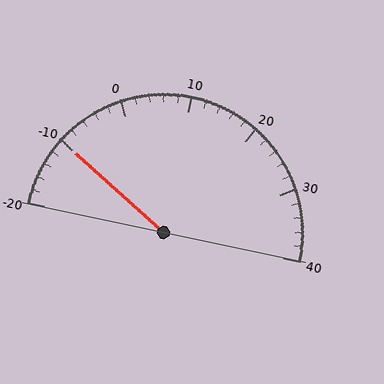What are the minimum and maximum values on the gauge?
The gauge ranges from -20 to 40.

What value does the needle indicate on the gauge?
The needle indicates approximately -10.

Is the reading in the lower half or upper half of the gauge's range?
The reading is in the lower half of the range (-20 to 40).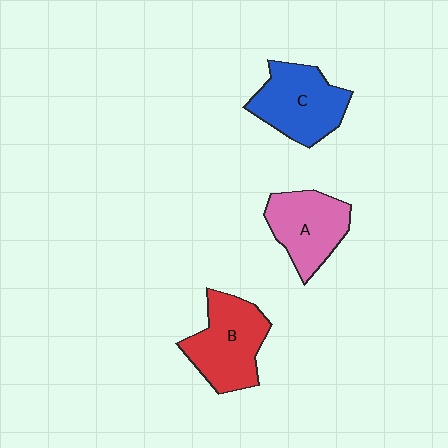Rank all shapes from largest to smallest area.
From largest to smallest: B (red), C (blue), A (pink).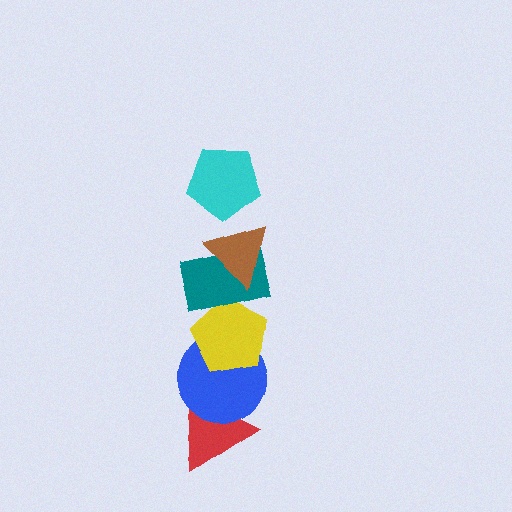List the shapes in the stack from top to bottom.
From top to bottom: the cyan pentagon, the brown triangle, the teal rectangle, the yellow pentagon, the blue circle, the red triangle.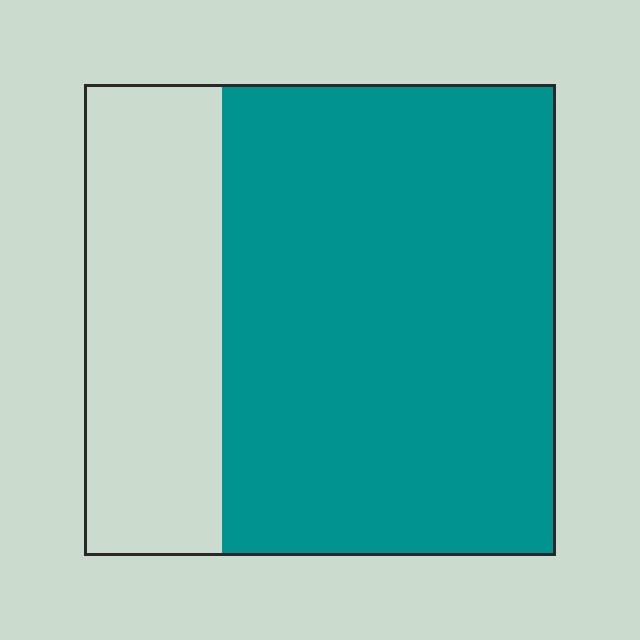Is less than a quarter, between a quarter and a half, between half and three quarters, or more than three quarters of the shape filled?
Between half and three quarters.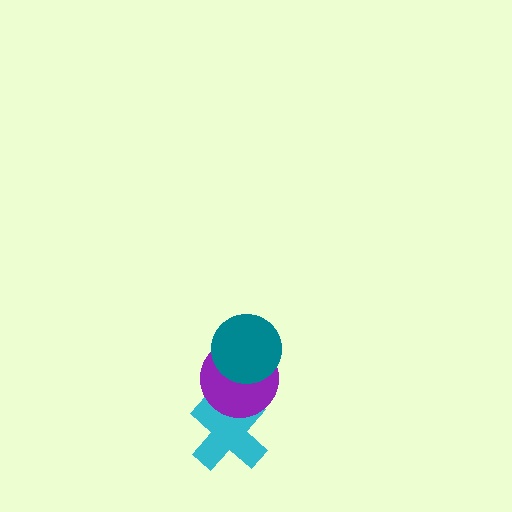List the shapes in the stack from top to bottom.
From top to bottom: the teal circle, the purple circle, the cyan cross.